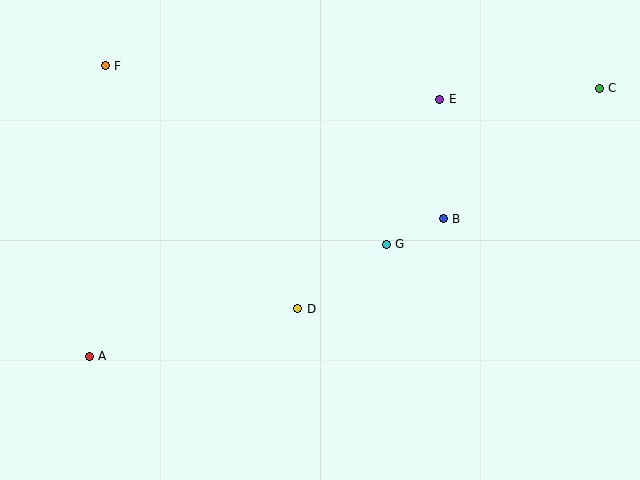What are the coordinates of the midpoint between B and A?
The midpoint between B and A is at (266, 288).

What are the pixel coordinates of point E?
Point E is at (440, 99).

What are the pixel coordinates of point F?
Point F is at (105, 66).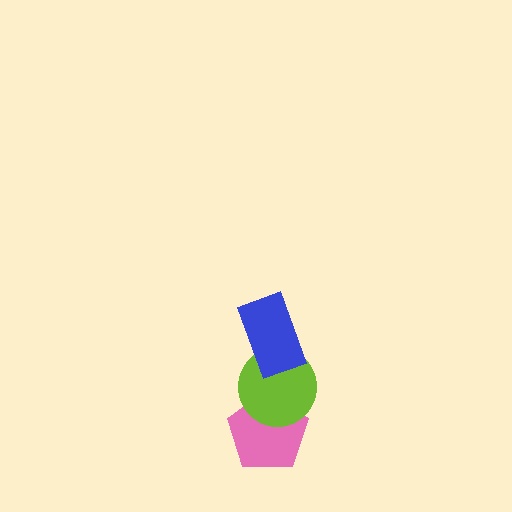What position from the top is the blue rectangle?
The blue rectangle is 1st from the top.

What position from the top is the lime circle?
The lime circle is 2nd from the top.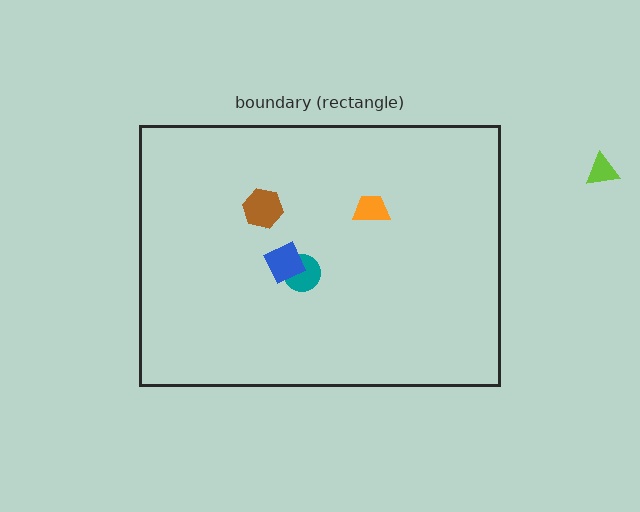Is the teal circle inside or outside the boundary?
Inside.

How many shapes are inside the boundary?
5 inside, 1 outside.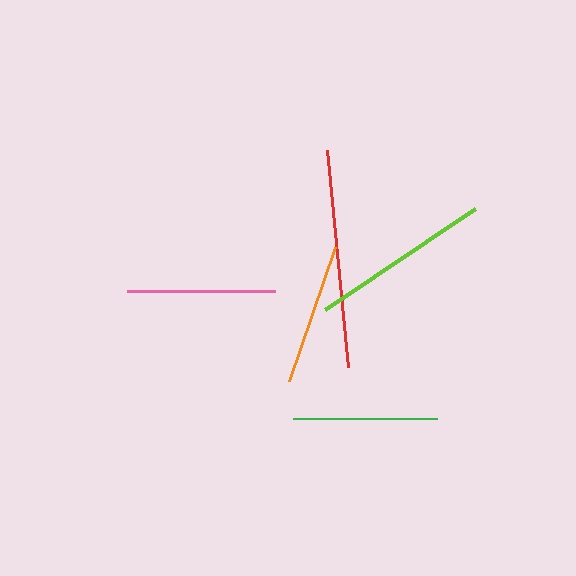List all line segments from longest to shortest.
From longest to shortest: red, lime, pink, green, orange.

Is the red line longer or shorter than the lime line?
The red line is longer than the lime line.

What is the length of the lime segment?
The lime segment is approximately 181 pixels long.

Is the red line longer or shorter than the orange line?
The red line is longer than the orange line.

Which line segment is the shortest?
The orange line is the shortest at approximately 142 pixels.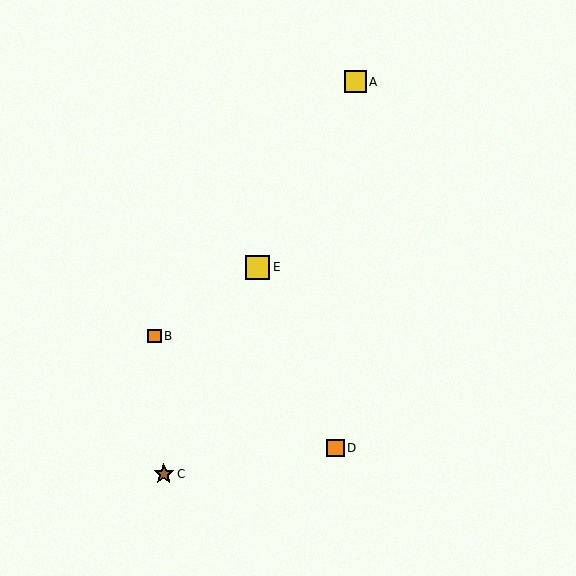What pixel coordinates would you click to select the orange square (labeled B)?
Click at (154, 336) to select the orange square B.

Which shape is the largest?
The yellow square (labeled E) is the largest.